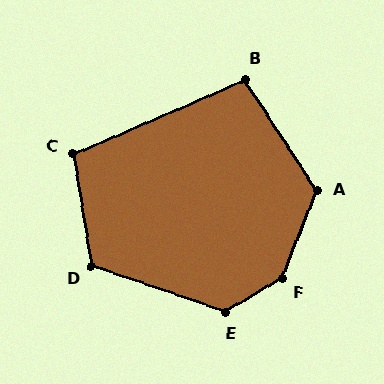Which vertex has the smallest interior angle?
B, at approximately 99 degrees.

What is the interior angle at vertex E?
Approximately 130 degrees (obtuse).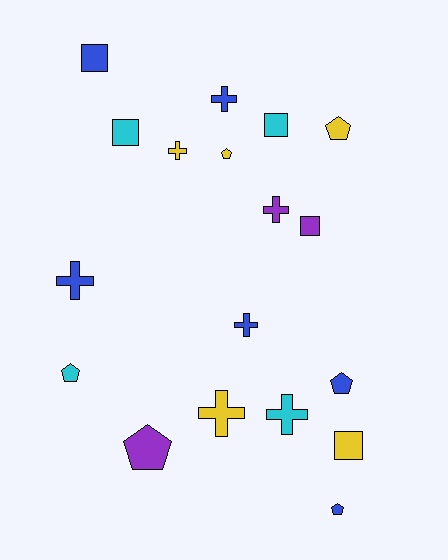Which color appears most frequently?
Blue, with 6 objects.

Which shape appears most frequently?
Cross, with 7 objects.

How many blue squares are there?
There is 1 blue square.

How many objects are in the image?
There are 18 objects.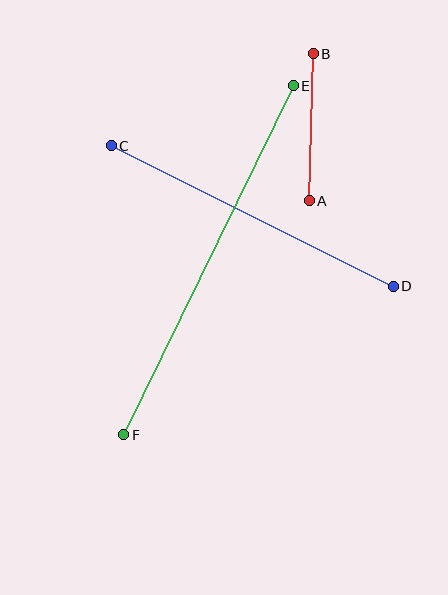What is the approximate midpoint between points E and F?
The midpoint is at approximately (208, 260) pixels.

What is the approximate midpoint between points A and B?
The midpoint is at approximately (311, 127) pixels.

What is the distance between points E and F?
The distance is approximately 388 pixels.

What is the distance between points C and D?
The distance is approximately 315 pixels.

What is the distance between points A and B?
The distance is approximately 147 pixels.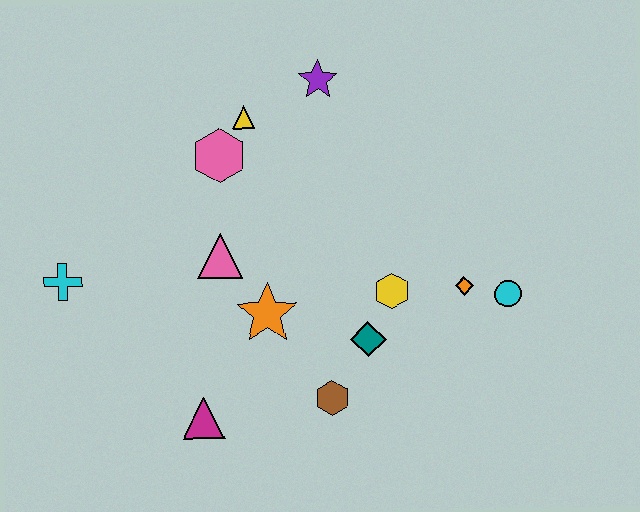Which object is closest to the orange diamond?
The cyan circle is closest to the orange diamond.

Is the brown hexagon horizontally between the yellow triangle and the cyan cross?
No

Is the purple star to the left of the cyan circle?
Yes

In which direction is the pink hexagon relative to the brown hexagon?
The pink hexagon is above the brown hexagon.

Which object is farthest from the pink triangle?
The cyan circle is farthest from the pink triangle.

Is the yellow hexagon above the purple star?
No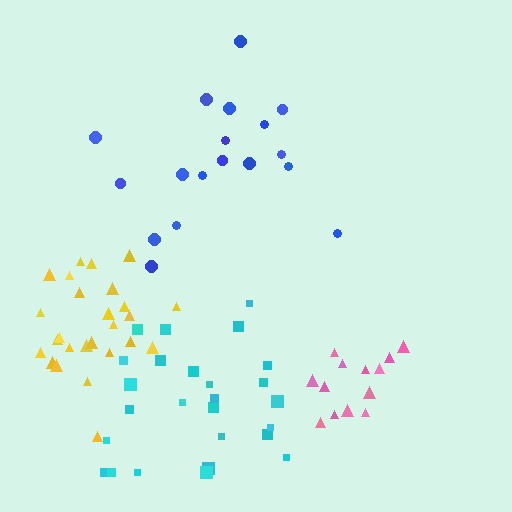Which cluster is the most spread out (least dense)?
Blue.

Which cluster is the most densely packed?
Yellow.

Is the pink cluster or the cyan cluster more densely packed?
Pink.